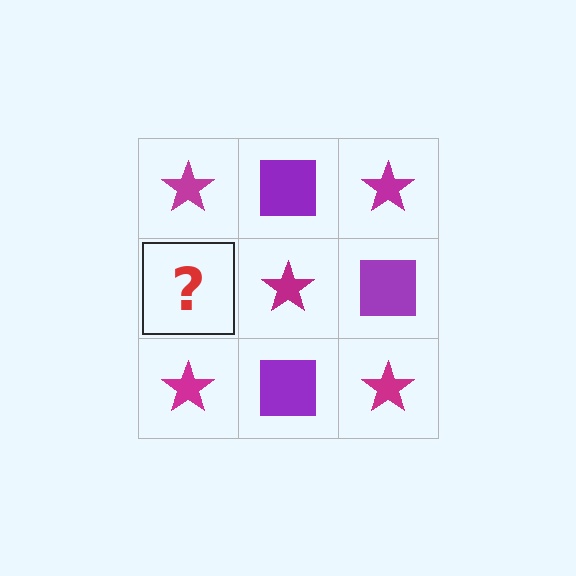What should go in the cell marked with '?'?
The missing cell should contain a purple square.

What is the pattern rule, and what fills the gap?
The rule is that it alternates magenta star and purple square in a checkerboard pattern. The gap should be filled with a purple square.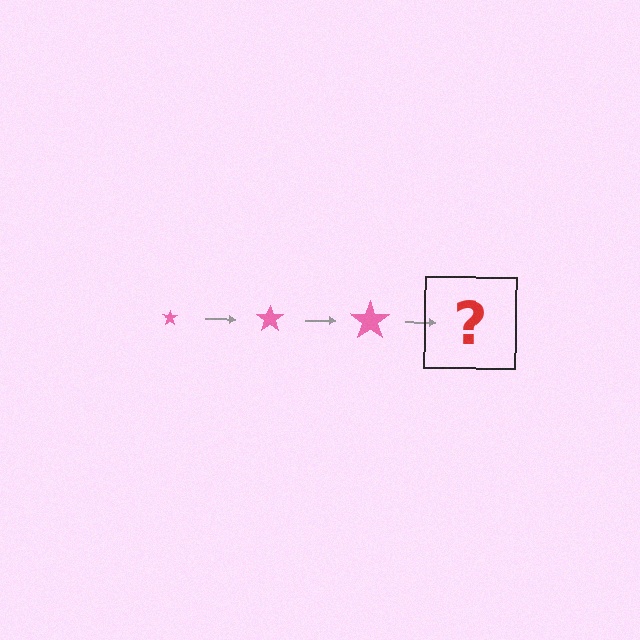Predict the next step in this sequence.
The next step is a pink star, larger than the previous one.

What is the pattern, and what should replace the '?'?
The pattern is that the star gets progressively larger each step. The '?' should be a pink star, larger than the previous one.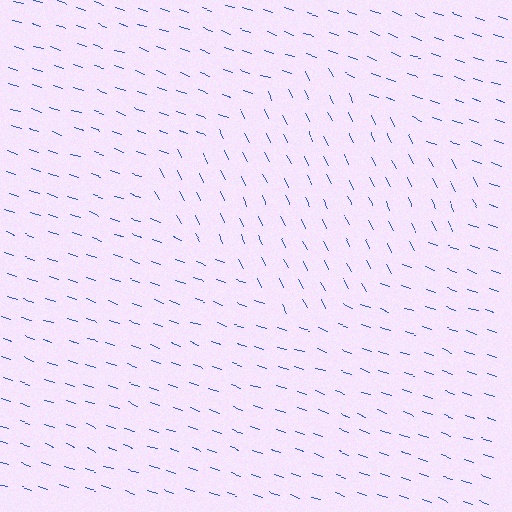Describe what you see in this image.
The image is filled with small blue line segments. A diamond region in the image has lines oriented differently from the surrounding lines, creating a visible texture boundary.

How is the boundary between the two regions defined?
The boundary is defined purely by a change in line orientation (approximately 45 degrees difference). All lines are the same color and thickness.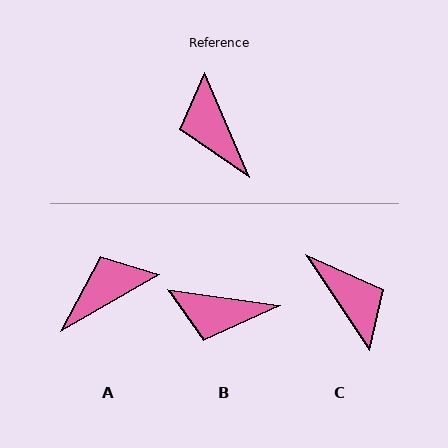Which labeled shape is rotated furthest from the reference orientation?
C, about 169 degrees away.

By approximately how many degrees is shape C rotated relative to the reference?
Approximately 169 degrees clockwise.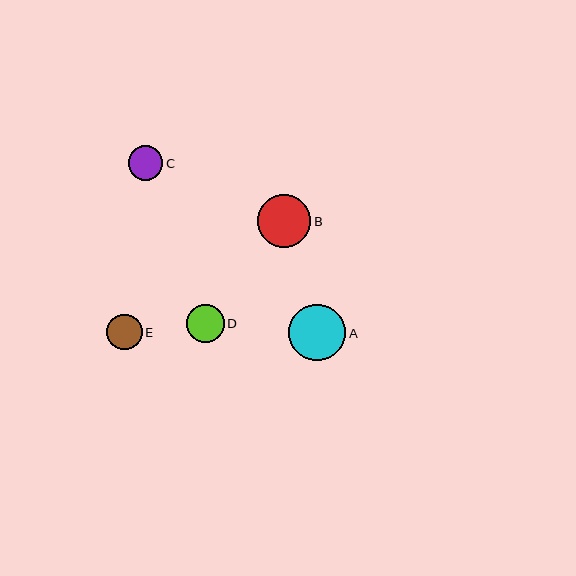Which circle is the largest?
Circle A is the largest with a size of approximately 57 pixels.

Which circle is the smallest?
Circle C is the smallest with a size of approximately 35 pixels.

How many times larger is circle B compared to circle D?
Circle B is approximately 1.4 times the size of circle D.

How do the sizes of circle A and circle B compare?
Circle A and circle B are approximately the same size.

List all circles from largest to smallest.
From largest to smallest: A, B, D, E, C.